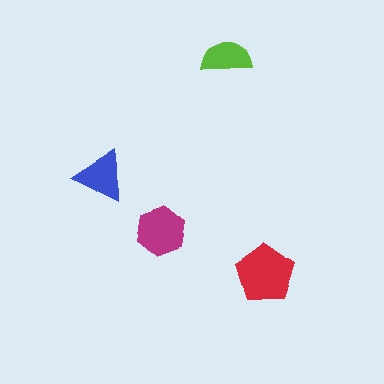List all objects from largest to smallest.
The red pentagon, the magenta hexagon, the blue triangle, the lime semicircle.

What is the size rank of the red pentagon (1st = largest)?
1st.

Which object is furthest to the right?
The red pentagon is rightmost.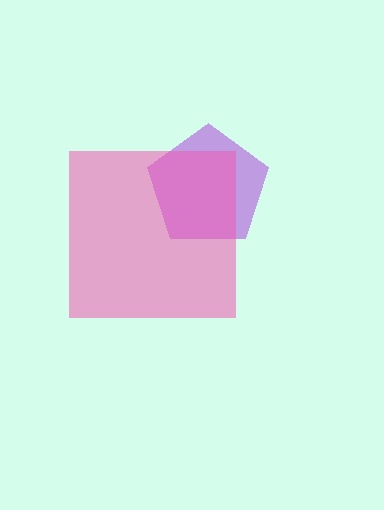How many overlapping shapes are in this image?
There are 2 overlapping shapes in the image.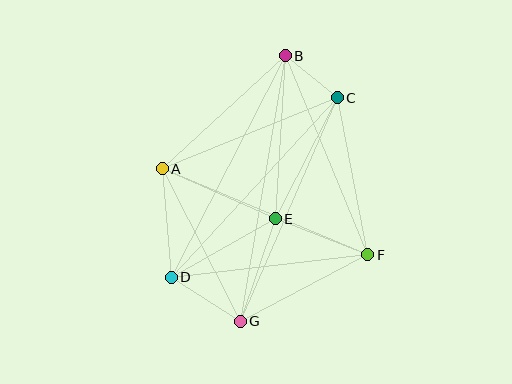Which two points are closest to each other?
Points B and C are closest to each other.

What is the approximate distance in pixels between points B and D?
The distance between B and D is approximately 249 pixels.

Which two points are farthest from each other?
Points B and G are farthest from each other.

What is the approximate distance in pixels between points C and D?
The distance between C and D is approximately 245 pixels.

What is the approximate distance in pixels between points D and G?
The distance between D and G is approximately 82 pixels.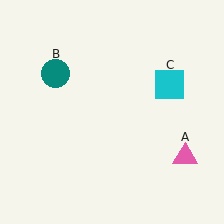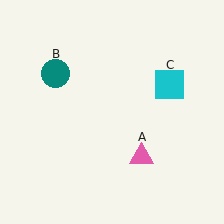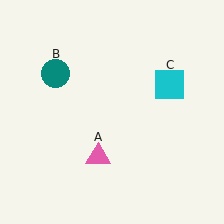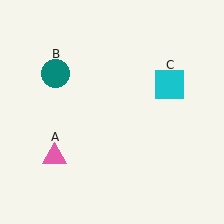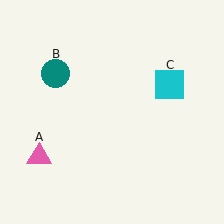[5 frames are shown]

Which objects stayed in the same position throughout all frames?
Teal circle (object B) and cyan square (object C) remained stationary.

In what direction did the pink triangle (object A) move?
The pink triangle (object A) moved left.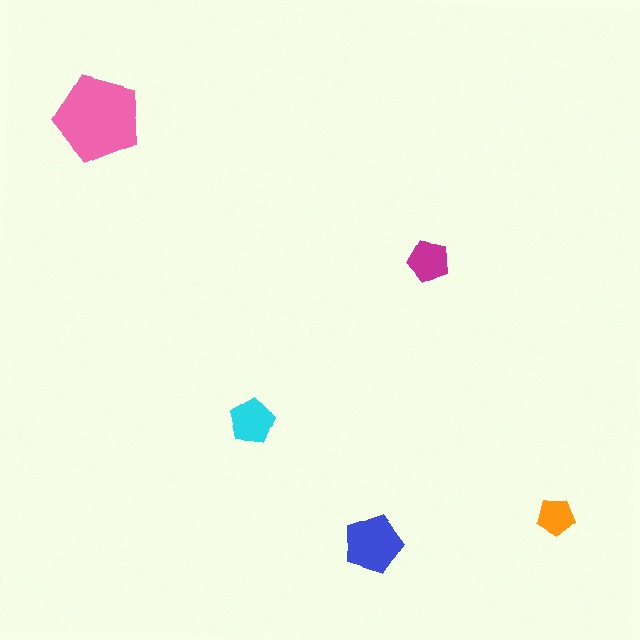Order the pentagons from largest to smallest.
the pink one, the blue one, the cyan one, the magenta one, the orange one.